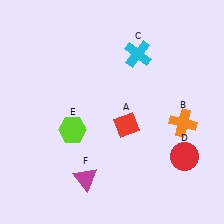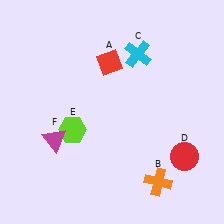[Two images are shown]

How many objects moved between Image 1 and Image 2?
3 objects moved between the two images.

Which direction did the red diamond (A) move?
The red diamond (A) moved up.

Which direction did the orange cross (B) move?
The orange cross (B) moved down.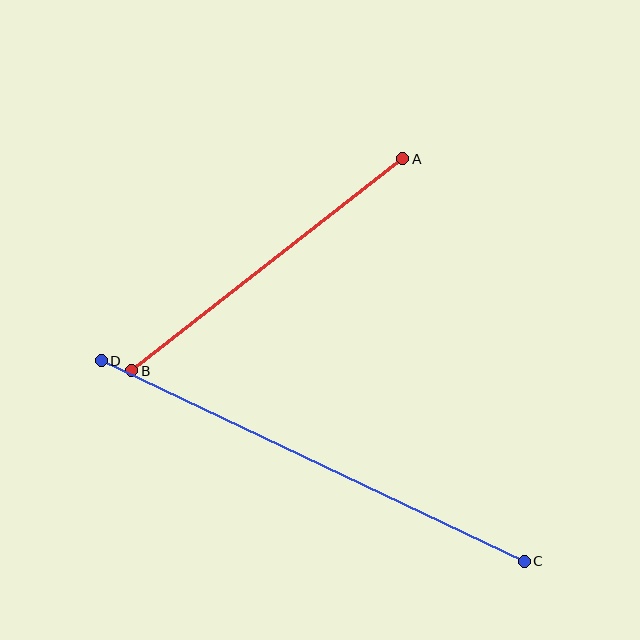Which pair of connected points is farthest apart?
Points C and D are farthest apart.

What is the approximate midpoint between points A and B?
The midpoint is at approximately (267, 265) pixels.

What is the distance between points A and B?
The distance is approximately 344 pixels.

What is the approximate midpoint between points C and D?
The midpoint is at approximately (313, 461) pixels.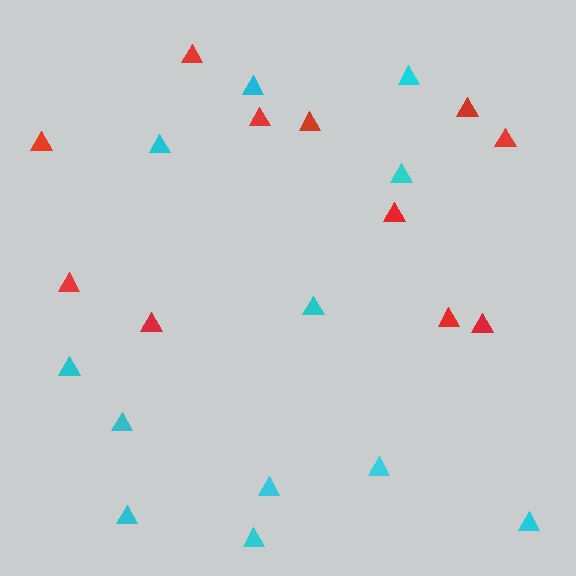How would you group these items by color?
There are 2 groups: one group of red triangles (11) and one group of cyan triangles (12).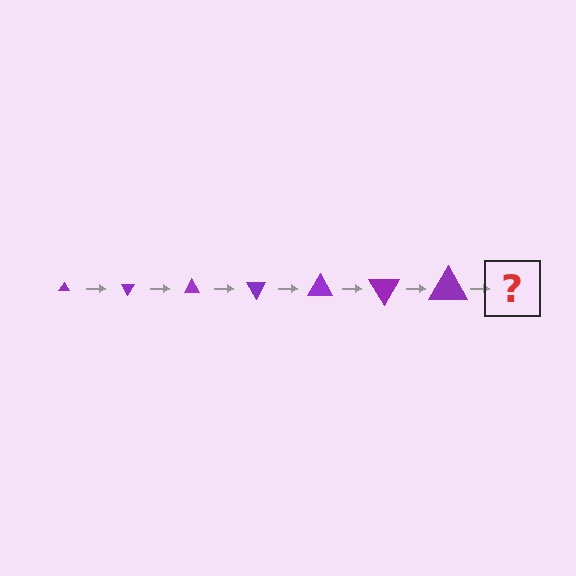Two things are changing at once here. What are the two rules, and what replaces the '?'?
The two rules are that the triangle grows larger each step and it rotates 60 degrees each step. The '?' should be a triangle, larger than the previous one and rotated 420 degrees from the start.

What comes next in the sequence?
The next element should be a triangle, larger than the previous one and rotated 420 degrees from the start.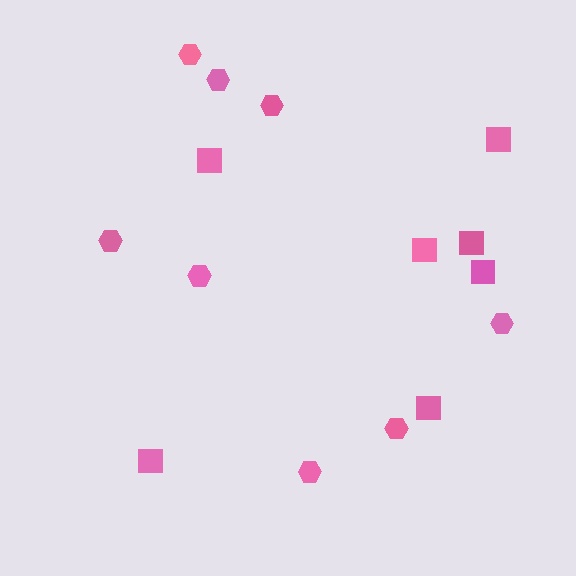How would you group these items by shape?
There are 2 groups: one group of squares (7) and one group of hexagons (8).